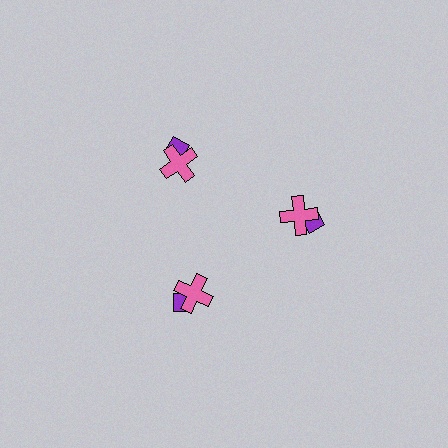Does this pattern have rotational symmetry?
Yes, this pattern has 3-fold rotational symmetry. It looks the same after rotating 120 degrees around the center.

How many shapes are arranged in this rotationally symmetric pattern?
There are 6 shapes, arranged in 3 groups of 2.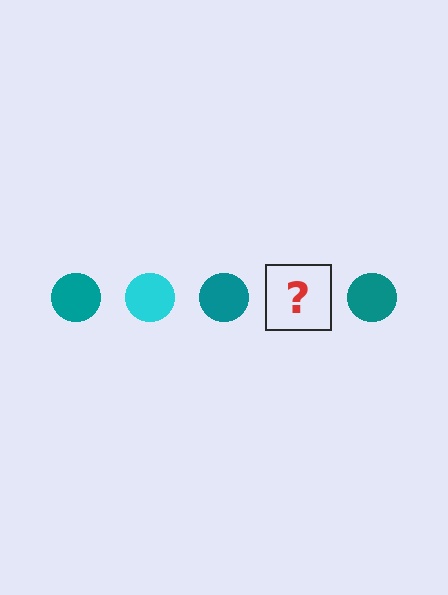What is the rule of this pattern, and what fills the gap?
The rule is that the pattern cycles through teal, cyan circles. The gap should be filled with a cyan circle.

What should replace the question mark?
The question mark should be replaced with a cyan circle.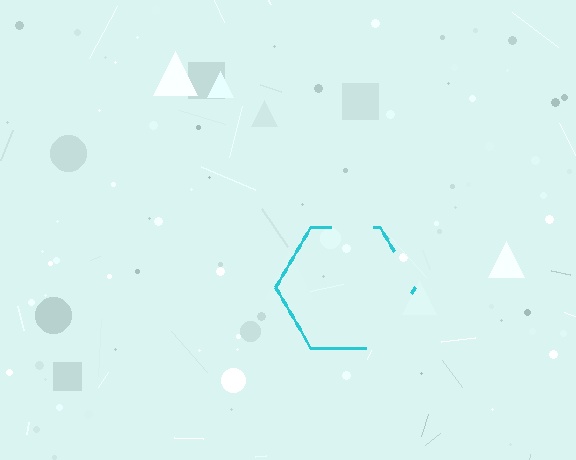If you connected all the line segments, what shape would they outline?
They would outline a hexagon.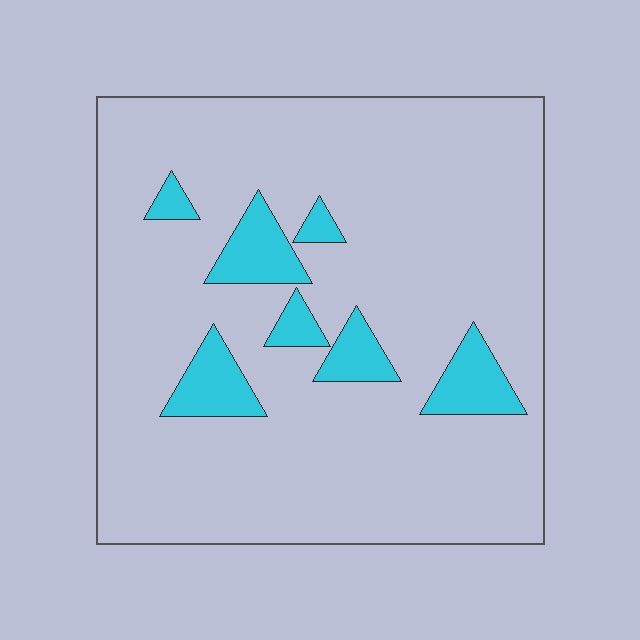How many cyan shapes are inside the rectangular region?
7.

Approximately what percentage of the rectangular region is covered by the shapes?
Approximately 10%.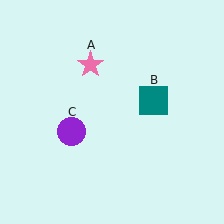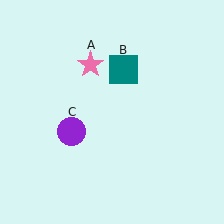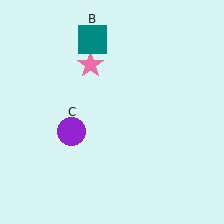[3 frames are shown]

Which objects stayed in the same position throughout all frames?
Pink star (object A) and purple circle (object C) remained stationary.